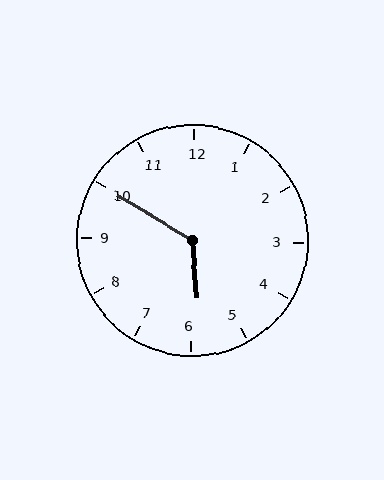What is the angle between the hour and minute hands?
Approximately 125 degrees.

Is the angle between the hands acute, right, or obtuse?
It is obtuse.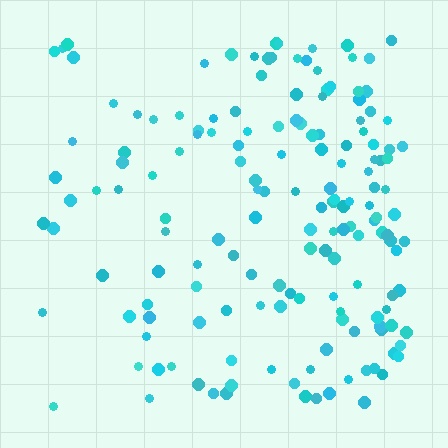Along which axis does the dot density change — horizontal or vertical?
Horizontal.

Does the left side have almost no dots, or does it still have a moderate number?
Still a moderate number, just noticeably fewer than the right.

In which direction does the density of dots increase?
From left to right, with the right side densest.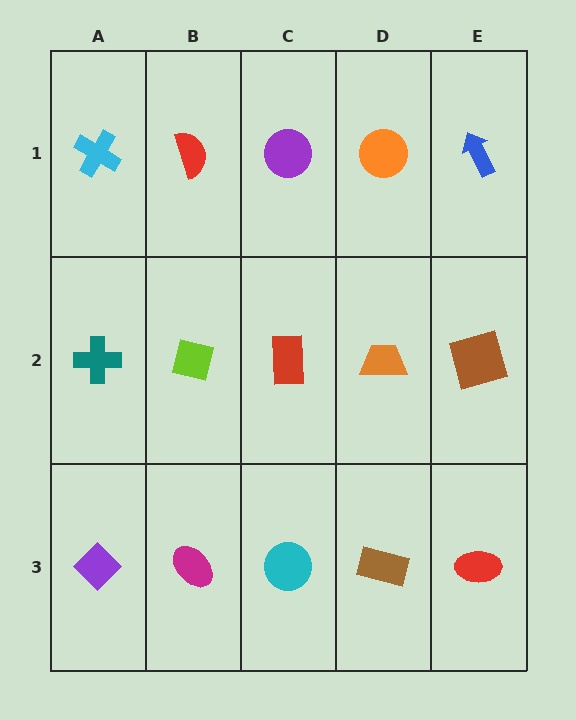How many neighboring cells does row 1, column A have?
2.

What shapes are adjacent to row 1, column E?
A brown square (row 2, column E), an orange circle (row 1, column D).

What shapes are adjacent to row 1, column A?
A teal cross (row 2, column A), a red semicircle (row 1, column B).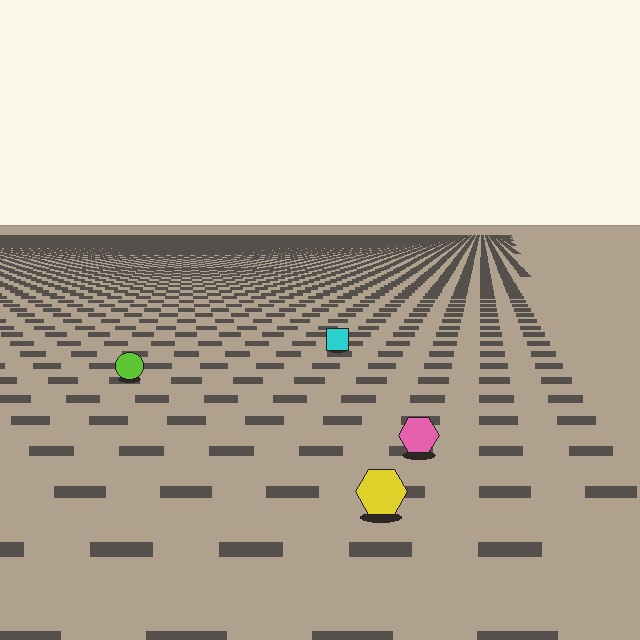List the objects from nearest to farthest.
From nearest to farthest: the yellow hexagon, the pink hexagon, the lime circle, the cyan square.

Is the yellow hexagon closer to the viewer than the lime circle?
Yes. The yellow hexagon is closer — you can tell from the texture gradient: the ground texture is coarser near it.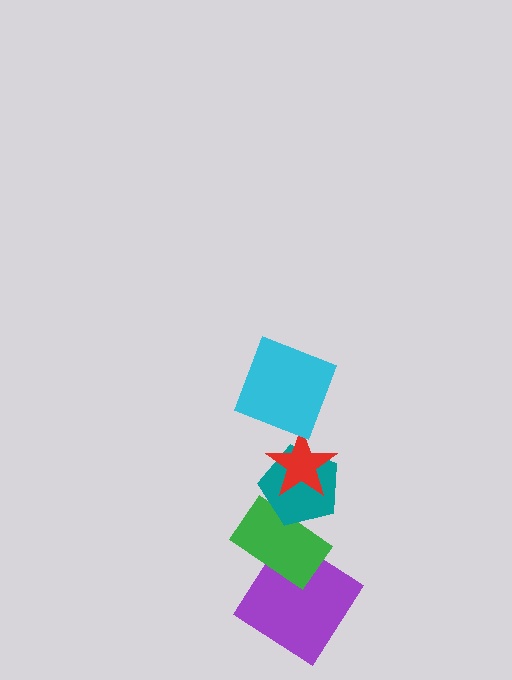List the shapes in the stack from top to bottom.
From top to bottom: the cyan square, the red star, the teal pentagon, the green rectangle, the purple diamond.